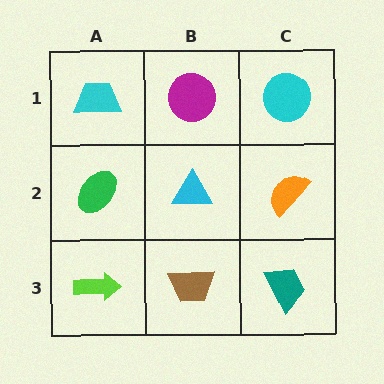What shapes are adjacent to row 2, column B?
A magenta circle (row 1, column B), a brown trapezoid (row 3, column B), a green ellipse (row 2, column A), an orange semicircle (row 2, column C).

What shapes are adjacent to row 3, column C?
An orange semicircle (row 2, column C), a brown trapezoid (row 3, column B).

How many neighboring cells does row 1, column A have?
2.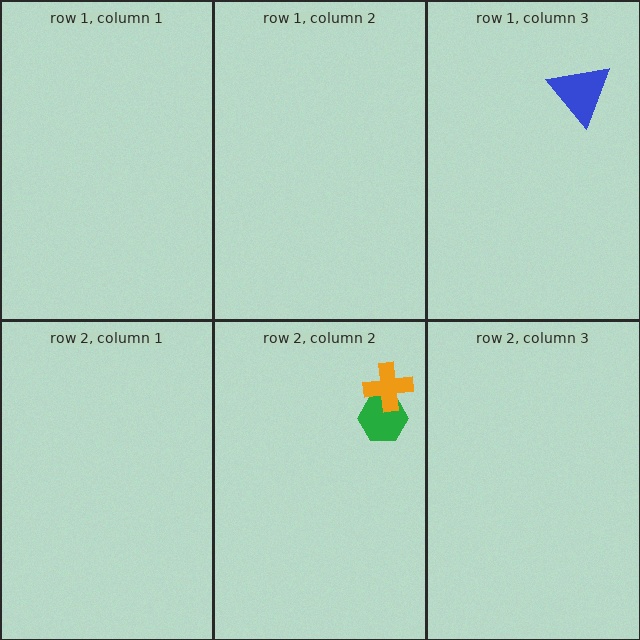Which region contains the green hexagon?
The row 2, column 2 region.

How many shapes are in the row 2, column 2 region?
2.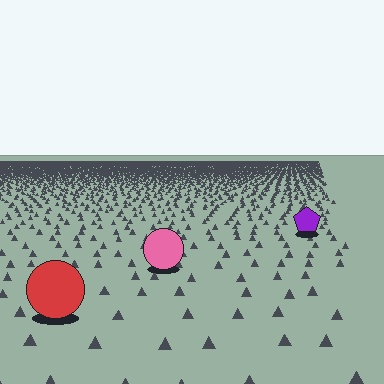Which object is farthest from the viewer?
The purple pentagon is farthest from the viewer. It appears smaller and the ground texture around it is denser.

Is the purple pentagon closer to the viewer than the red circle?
No. The red circle is closer — you can tell from the texture gradient: the ground texture is coarser near it.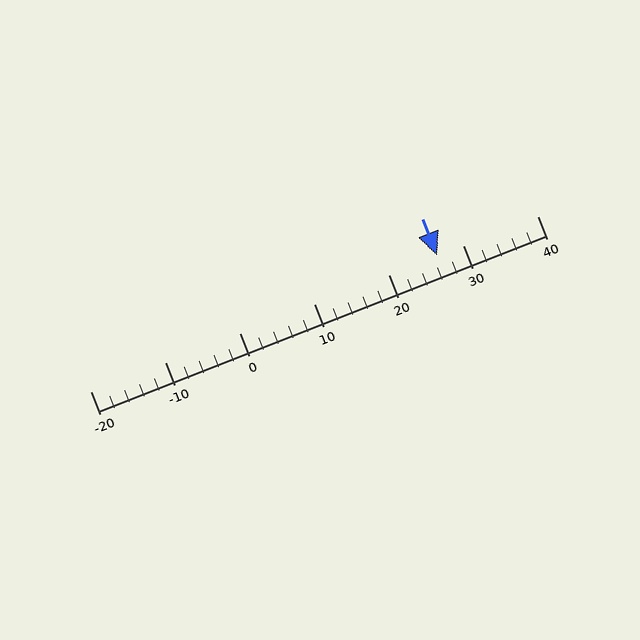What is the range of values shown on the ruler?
The ruler shows values from -20 to 40.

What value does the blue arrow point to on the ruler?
The blue arrow points to approximately 26.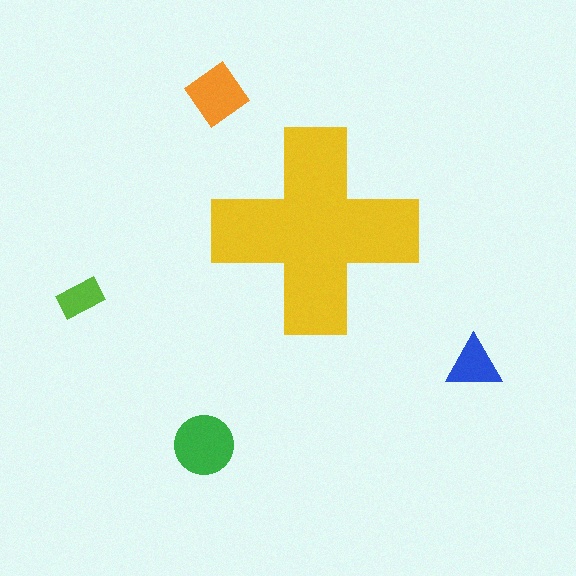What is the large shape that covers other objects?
A yellow cross.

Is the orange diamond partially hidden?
No, the orange diamond is fully visible.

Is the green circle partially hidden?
No, the green circle is fully visible.